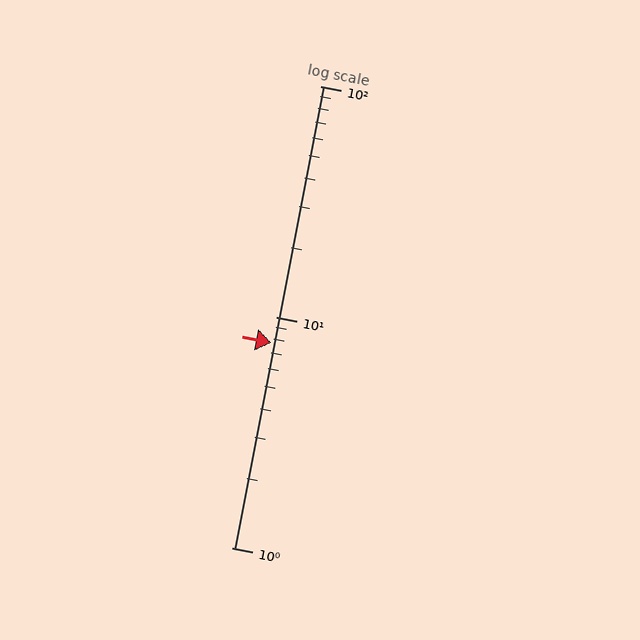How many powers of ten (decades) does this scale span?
The scale spans 2 decades, from 1 to 100.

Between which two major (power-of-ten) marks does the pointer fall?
The pointer is between 1 and 10.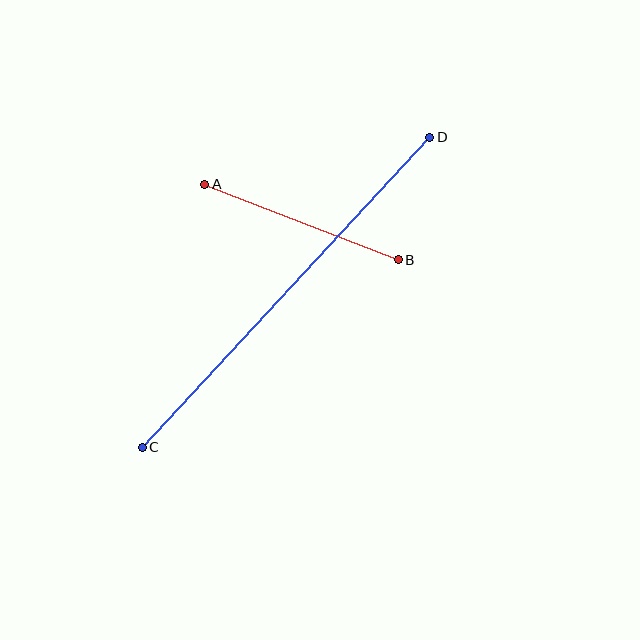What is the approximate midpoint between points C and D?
The midpoint is at approximately (286, 292) pixels.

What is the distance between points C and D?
The distance is approximately 423 pixels.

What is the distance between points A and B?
The distance is approximately 208 pixels.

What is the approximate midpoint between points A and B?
The midpoint is at approximately (301, 222) pixels.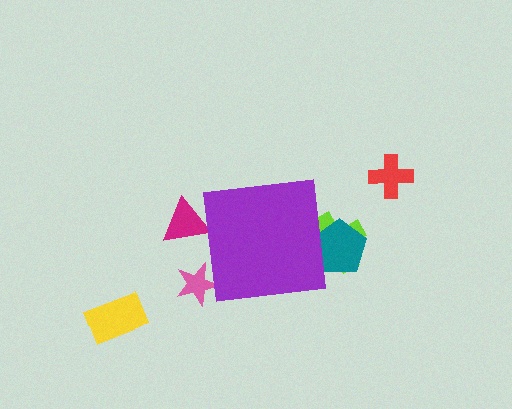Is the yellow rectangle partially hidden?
No, the yellow rectangle is fully visible.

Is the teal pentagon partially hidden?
Yes, the teal pentagon is partially hidden behind the purple square.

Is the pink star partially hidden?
Yes, the pink star is partially hidden behind the purple square.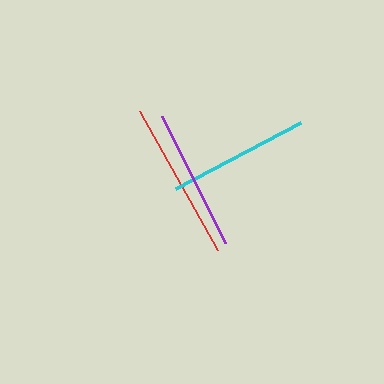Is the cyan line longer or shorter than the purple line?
The purple line is longer than the cyan line.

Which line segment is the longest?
The red line is the longest at approximately 159 pixels.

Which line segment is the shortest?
The cyan line is the shortest at approximately 141 pixels.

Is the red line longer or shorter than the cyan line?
The red line is longer than the cyan line.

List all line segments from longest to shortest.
From longest to shortest: red, purple, cyan.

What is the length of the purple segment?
The purple segment is approximately 142 pixels long.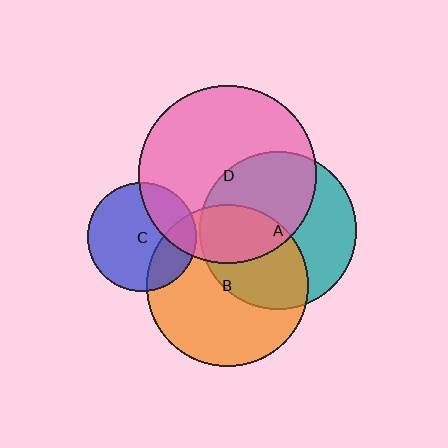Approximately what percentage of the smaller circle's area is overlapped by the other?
Approximately 50%.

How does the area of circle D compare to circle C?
Approximately 2.7 times.